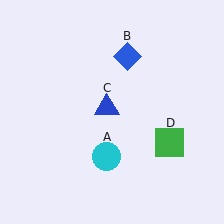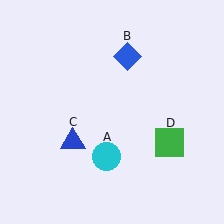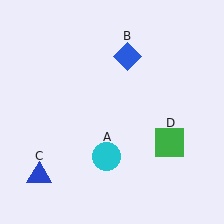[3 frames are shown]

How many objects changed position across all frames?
1 object changed position: blue triangle (object C).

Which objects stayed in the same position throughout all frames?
Cyan circle (object A) and blue diamond (object B) and green square (object D) remained stationary.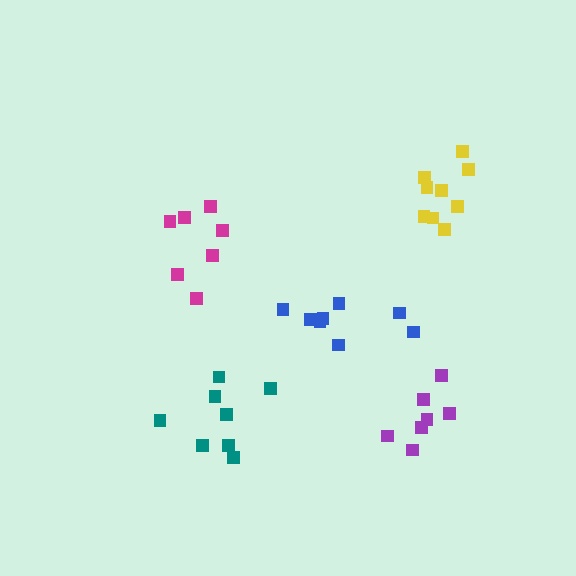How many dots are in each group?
Group 1: 7 dots, Group 2: 8 dots, Group 3: 9 dots, Group 4: 7 dots, Group 5: 8 dots (39 total).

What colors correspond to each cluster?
The clusters are colored: purple, teal, yellow, magenta, blue.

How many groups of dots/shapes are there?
There are 5 groups.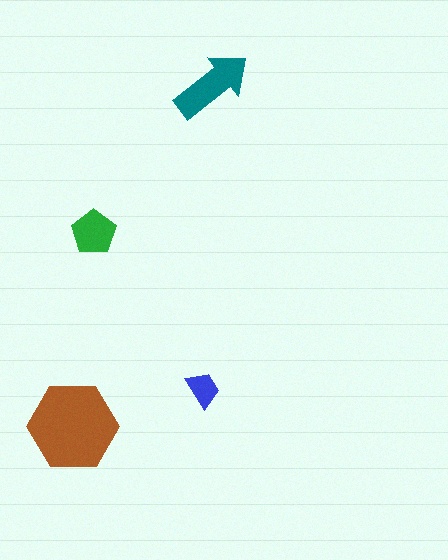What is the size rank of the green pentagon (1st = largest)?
3rd.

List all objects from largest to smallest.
The brown hexagon, the teal arrow, the green pentagon, the blue trapezoid.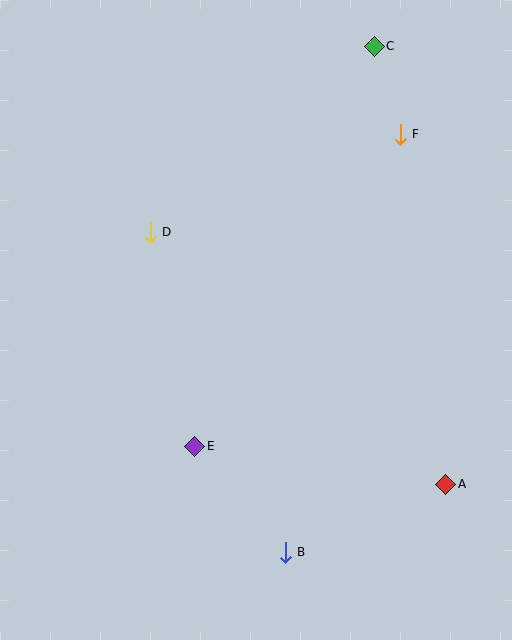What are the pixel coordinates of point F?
Point F is at (400, 134).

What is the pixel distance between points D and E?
The distance between D and E is 219 pixels.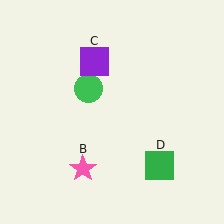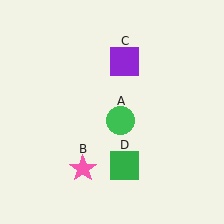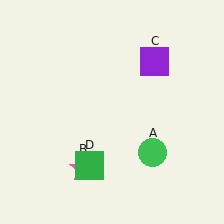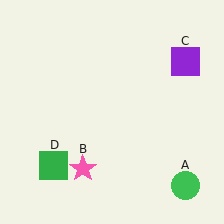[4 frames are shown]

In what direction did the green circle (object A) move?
The green circle (object A) moved down and to the right.